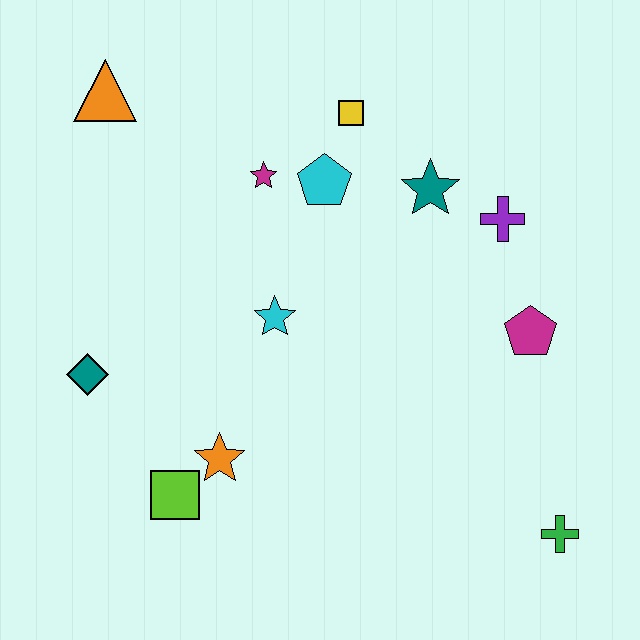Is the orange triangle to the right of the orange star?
No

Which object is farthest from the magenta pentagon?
The orange triangle is farthest from the magenta pentagon.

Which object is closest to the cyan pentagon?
The magenta star is closest to the cyan pentagon.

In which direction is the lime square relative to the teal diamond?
The lime square is below the teal diamond.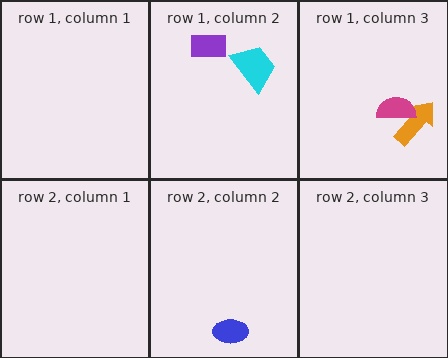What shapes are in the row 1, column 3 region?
The orange arrow, the magenta semicircle.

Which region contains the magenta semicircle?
The row 1, column 3 region.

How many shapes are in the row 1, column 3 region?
2.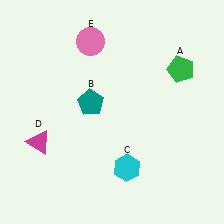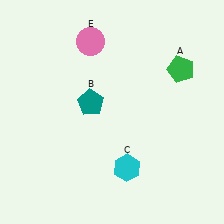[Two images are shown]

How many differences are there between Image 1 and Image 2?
There is 1 difference between the two images.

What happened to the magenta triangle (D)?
The magenta triangle (D) was removed in Image 2. It was in the bottom-left area of Image 1.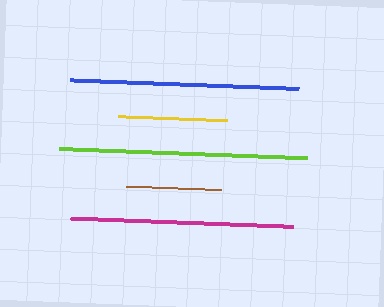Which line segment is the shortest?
The brown line is the shortest at approximately 95 pixels.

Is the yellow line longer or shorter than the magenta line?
The magenta line is longer than the yellow line.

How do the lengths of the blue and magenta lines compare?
The blue and magenta lines are approximately the same length.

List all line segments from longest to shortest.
From longest to shortest: lime, blue, magenta, yellow, brown.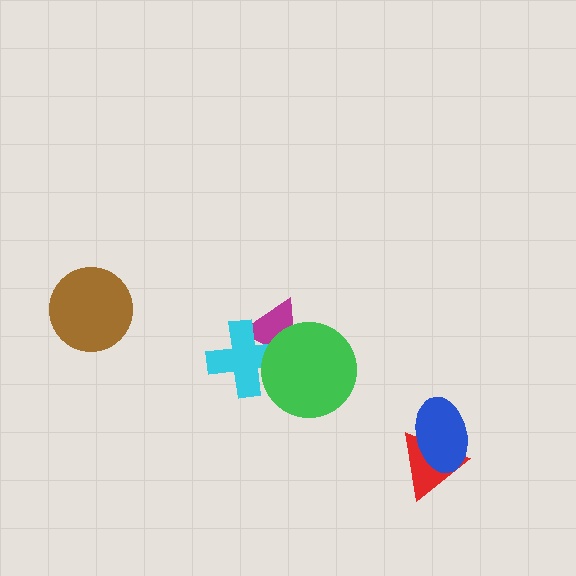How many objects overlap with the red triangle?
1 object overlaps with the red triangle.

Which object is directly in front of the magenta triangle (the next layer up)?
The cyan cross is directly in front of the magenta triangle.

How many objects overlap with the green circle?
2 objects overlap with the green circle.